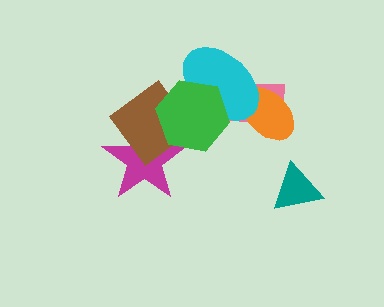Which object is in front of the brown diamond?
The green hexagon is in front of the brown diamond.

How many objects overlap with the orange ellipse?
2 objects overlap with the orange ellipse.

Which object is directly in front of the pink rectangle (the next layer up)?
The orange ellipse is directly in front of the pink rectangle.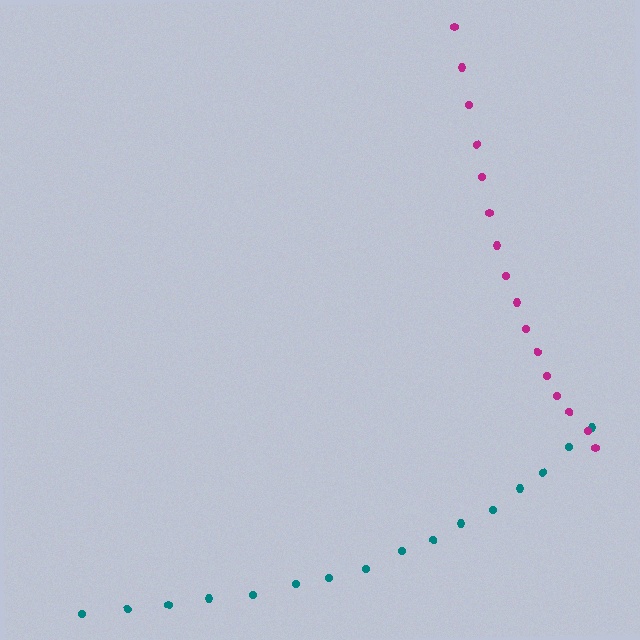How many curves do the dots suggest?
There are 2 distinct paths.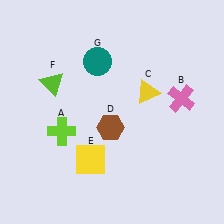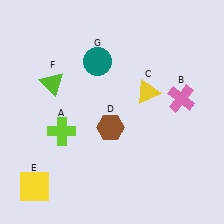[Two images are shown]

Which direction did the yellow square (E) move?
The yellow square (E) moved left.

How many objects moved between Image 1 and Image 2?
1 object moved between the two images.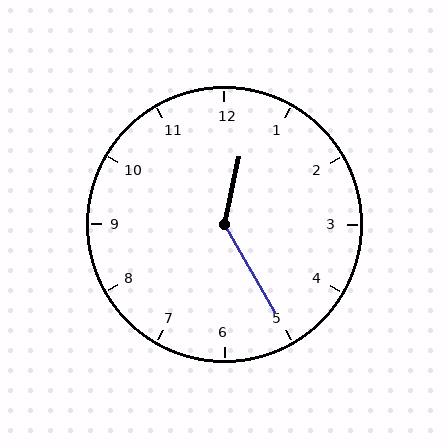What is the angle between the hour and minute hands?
Approximately 138 degrees.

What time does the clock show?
12:25.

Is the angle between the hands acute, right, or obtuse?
It is obtuse.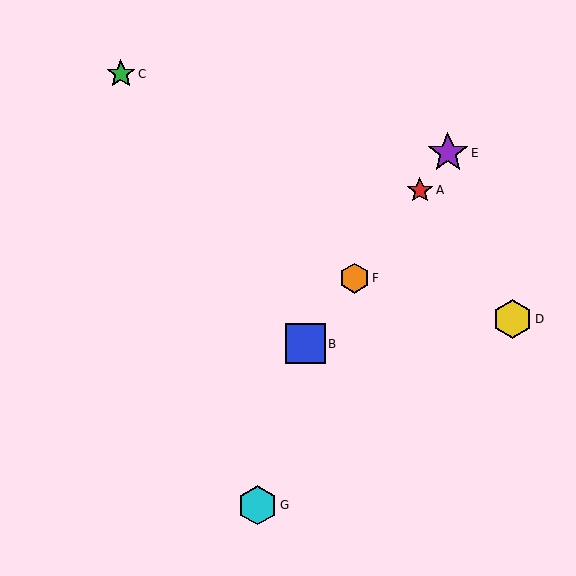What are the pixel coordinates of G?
Object G is at (258, 505).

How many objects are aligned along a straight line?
4 objects (A, B, E, F) are aligned along a straight line.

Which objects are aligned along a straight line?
Objects A, B, E, F are aligned along a straight line.